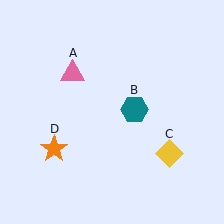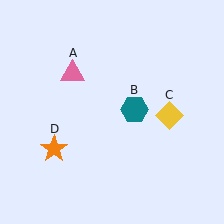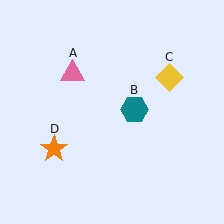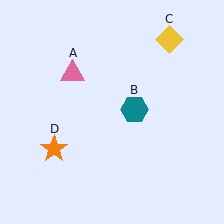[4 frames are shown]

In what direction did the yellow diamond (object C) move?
The yellow diamond (object C) moved up.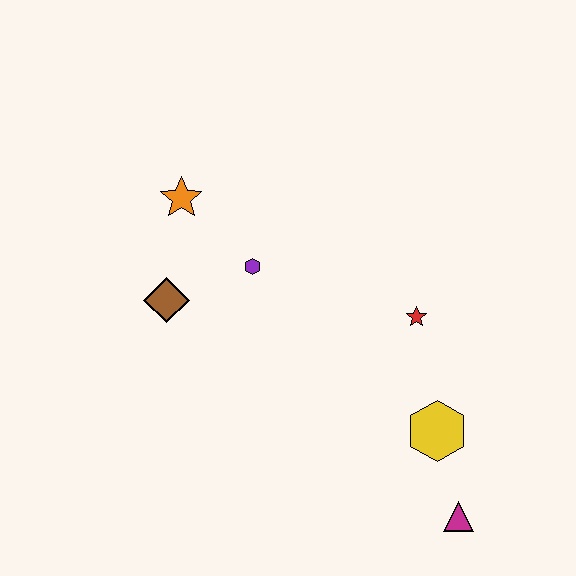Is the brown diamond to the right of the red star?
No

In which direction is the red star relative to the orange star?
The red star is to the right of the orange star.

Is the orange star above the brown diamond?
Yes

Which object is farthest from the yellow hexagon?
The orange star is farthest from the yellow hexagon.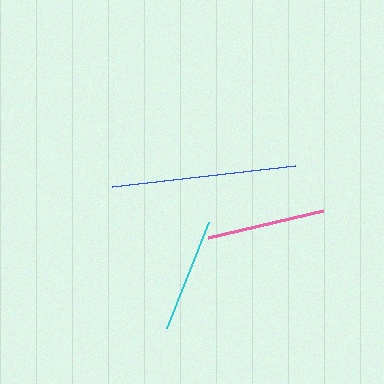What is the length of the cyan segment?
The cyan segment is approximately 114 pixels long.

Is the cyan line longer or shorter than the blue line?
The blue line is longer than the cyan line.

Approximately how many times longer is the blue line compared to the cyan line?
The blue line is approximately 1.6 times the length of the cyan line.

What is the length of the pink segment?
The pink segment is approximately 118 pixels long.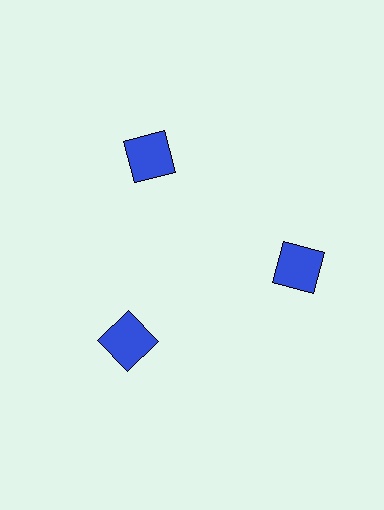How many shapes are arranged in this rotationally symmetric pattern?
There are 3 shapes, arranged in 3 groups of 1.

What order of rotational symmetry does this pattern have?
This pattern has 3-fold rotational symmetry.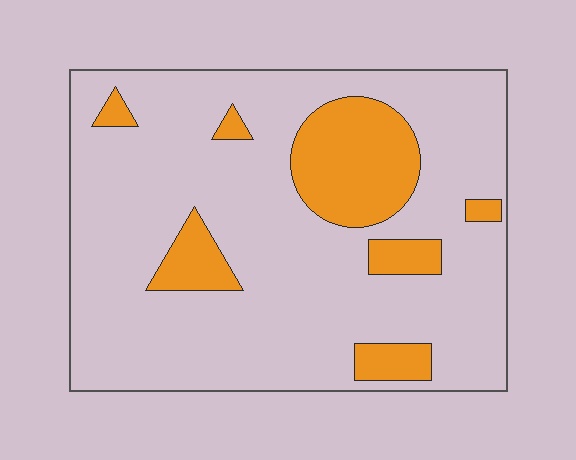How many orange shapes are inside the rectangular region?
7.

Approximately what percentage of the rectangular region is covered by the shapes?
Approximately 20%.